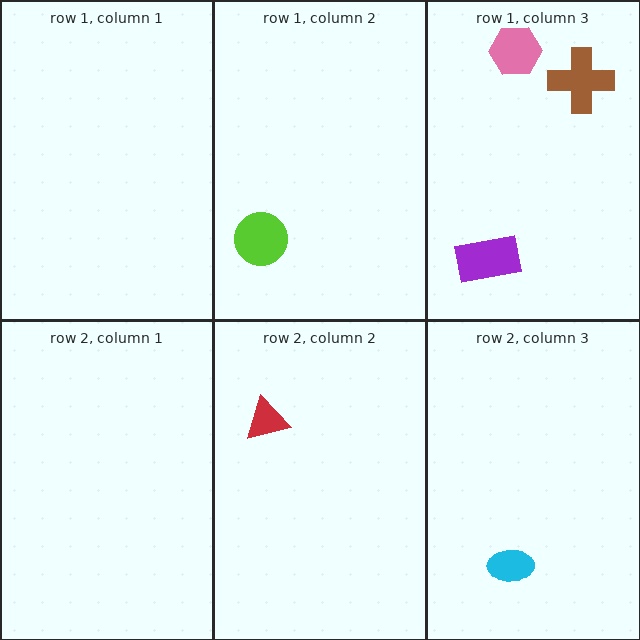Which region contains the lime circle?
The row 1, column 2 region.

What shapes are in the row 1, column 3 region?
The purple rectangle, the pink hexagon, the brown cross.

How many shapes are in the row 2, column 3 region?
1.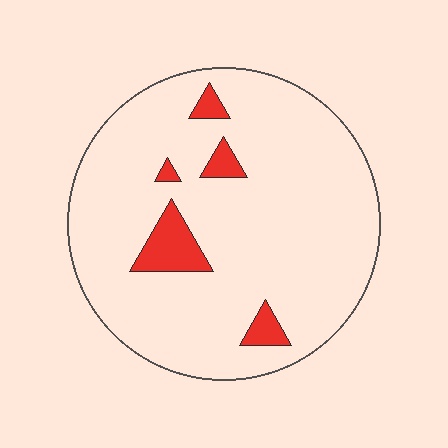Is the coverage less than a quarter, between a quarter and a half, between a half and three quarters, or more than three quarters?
Less than a quarter.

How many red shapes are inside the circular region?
5.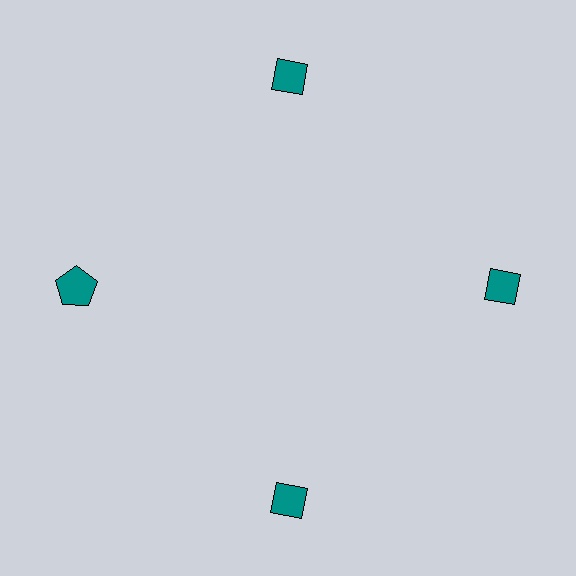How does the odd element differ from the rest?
It has a different shape: pentagon instead of diamond.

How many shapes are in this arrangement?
There are 4 shapes arranged in a ring pattern.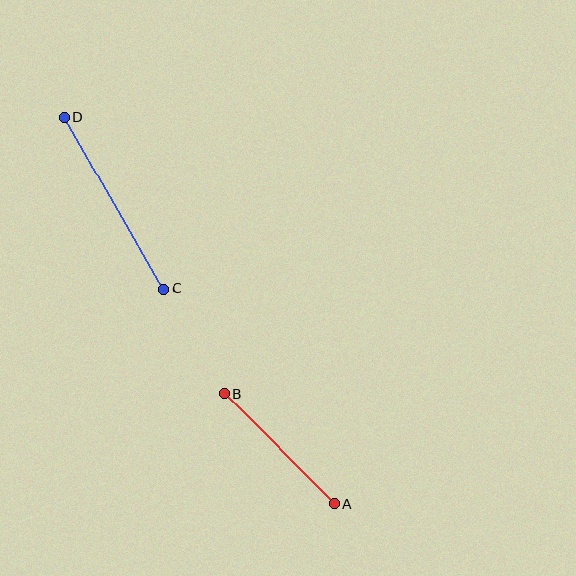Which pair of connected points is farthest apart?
Points C and D are farthest apart.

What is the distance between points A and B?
The distance is approximately 155 pixels.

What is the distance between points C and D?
The distance is approximately 198 pixels.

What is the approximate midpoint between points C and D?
The midpoint is at approximately (114, 203) pixels.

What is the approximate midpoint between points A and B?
The midpoint is at approximately (279, 449) pixels.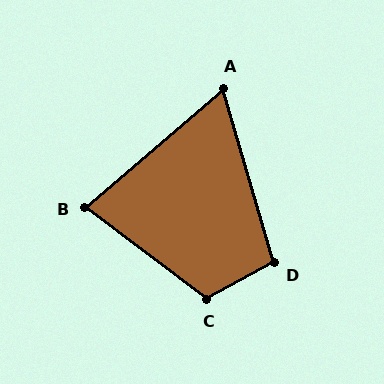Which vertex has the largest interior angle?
C, at approximately 114 degrees.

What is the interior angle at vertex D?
Approximately 102 degrees (obtuse).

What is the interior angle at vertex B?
Approximately 78 degrees (acute).